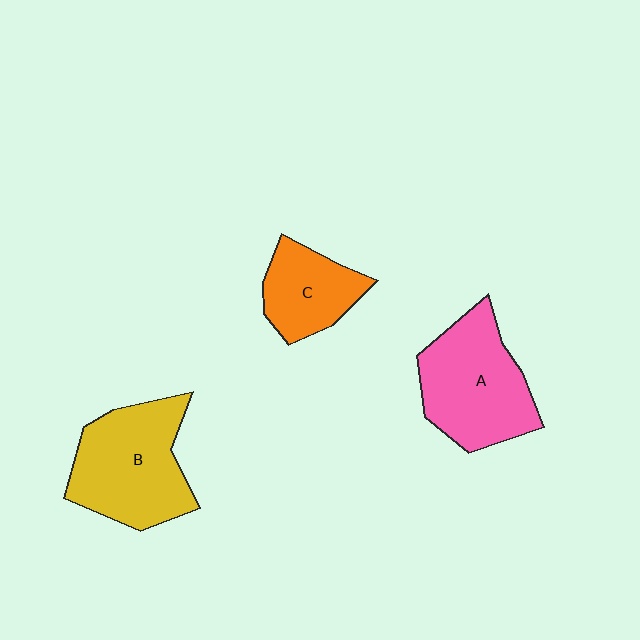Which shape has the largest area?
Shape B (yellow).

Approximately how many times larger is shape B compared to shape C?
Approximately 1.7 times.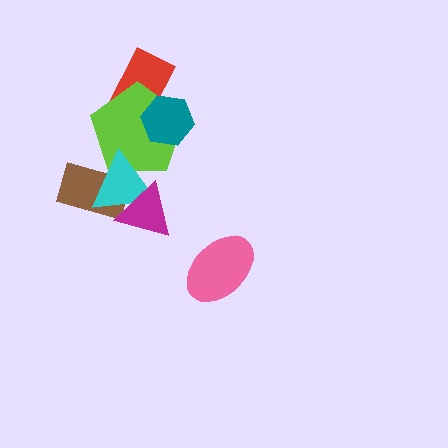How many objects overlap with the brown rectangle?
3 objects overlap with the brown rectangle.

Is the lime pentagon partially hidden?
Yes, it is partially covered by another shape.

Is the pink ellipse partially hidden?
No, no other shape covers it.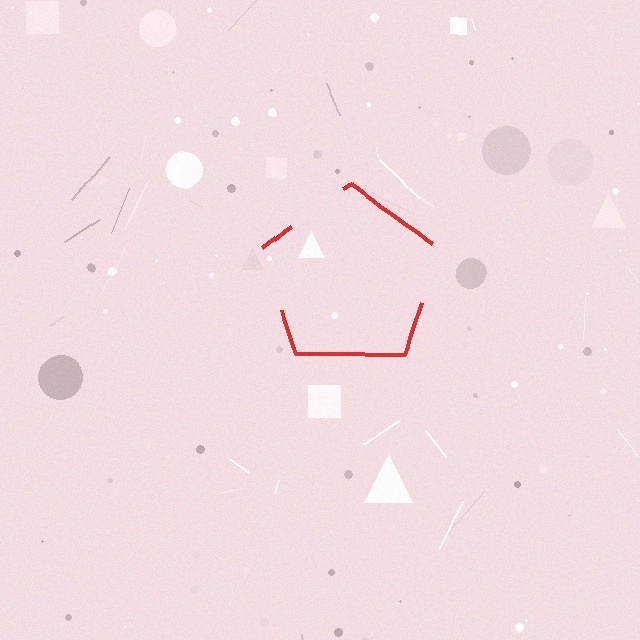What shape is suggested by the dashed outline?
The dashed outline suggests a pentagon.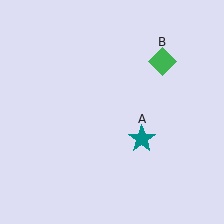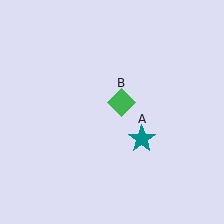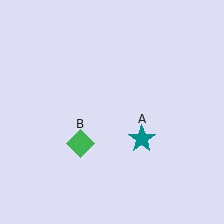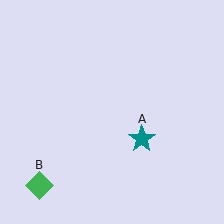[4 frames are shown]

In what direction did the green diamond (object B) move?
The green diamond (object B) moved down and to the left.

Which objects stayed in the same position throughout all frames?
Teal star (object A) remained stationary.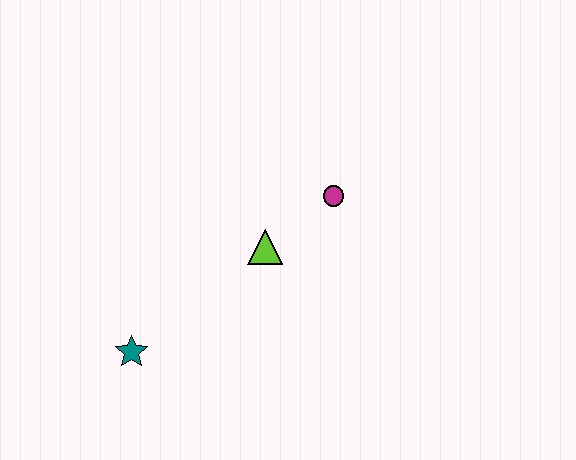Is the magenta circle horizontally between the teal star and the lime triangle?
No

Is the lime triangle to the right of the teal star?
Yes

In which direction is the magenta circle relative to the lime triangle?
The magenta circle is to the right of the lime triangle.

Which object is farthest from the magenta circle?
The teal star is farthest from the magenta circle.